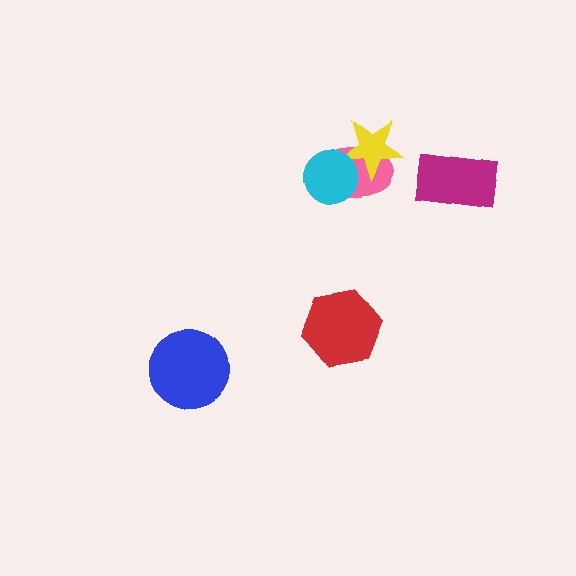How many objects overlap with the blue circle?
0 objects overlap with the blue circle.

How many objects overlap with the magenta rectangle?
0 objects overlap with the magenta rectangle.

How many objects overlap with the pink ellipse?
2 objects overlap with the pink ellipse.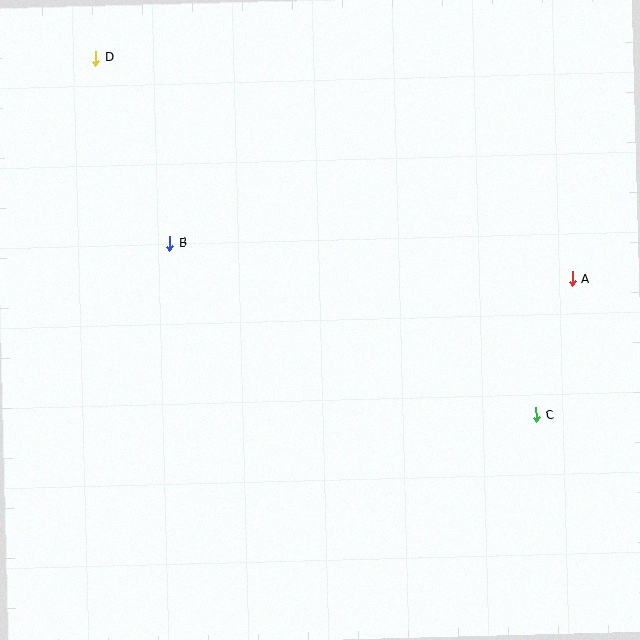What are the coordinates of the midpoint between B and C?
The midpoint between B and C is at (353, 329).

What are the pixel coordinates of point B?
Point B is at (170, 243).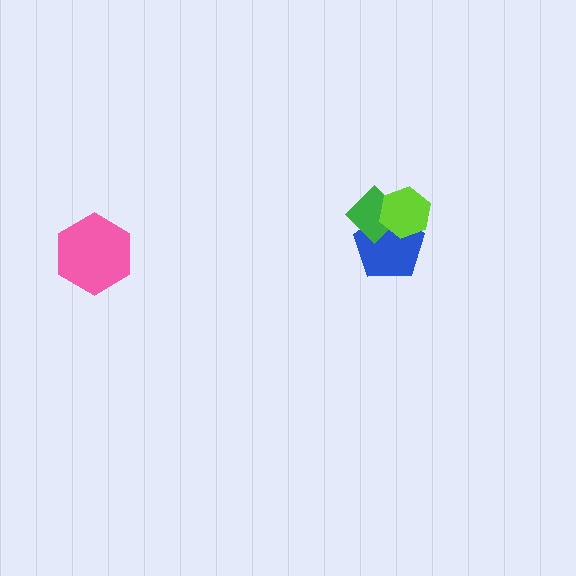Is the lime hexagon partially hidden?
No, no other shape covers it.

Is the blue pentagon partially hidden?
Yes, it is partially covered by another shape.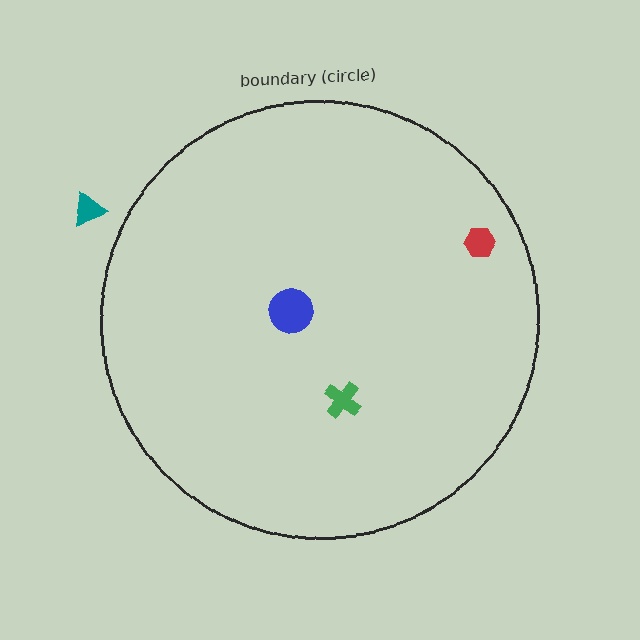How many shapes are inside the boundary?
3 inside, 1 outside.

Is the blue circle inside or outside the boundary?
Inside.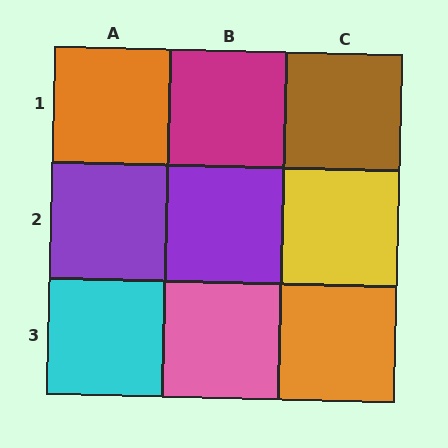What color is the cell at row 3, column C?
Orange.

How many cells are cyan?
1 cell is cyan.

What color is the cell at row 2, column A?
Purple.